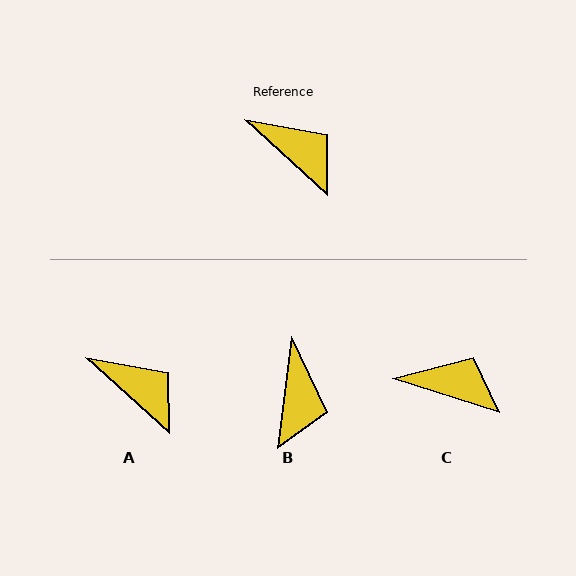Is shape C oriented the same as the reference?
No, it is off by about 25 degrees.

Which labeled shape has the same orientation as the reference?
A.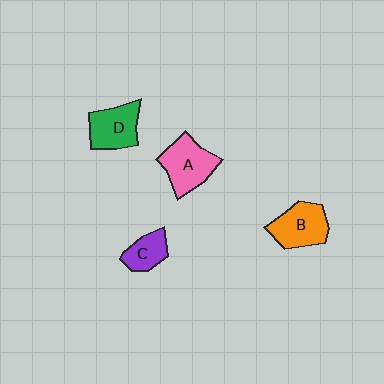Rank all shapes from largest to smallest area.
From largest to smallest: A (pink), B (orange), D (green), C (purple).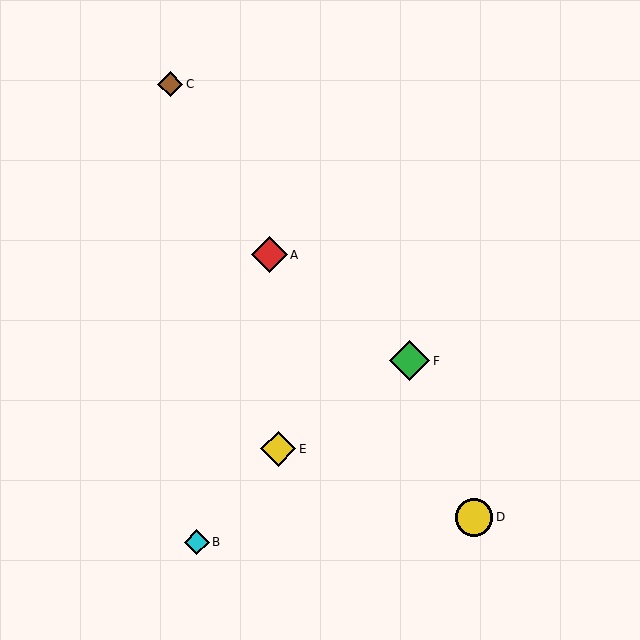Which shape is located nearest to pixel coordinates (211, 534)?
The cyan diamond (labeled B) at (197, 542) is nearest to that location.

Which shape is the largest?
The green diamond (labeled F) is the largest.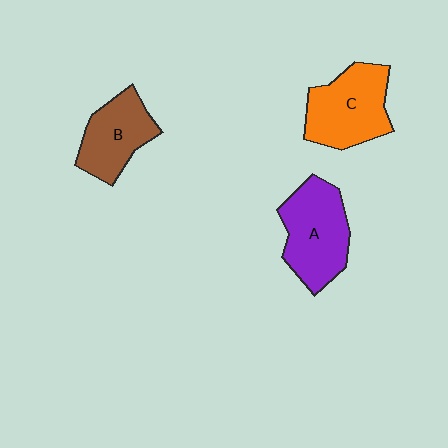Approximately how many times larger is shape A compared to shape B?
Approximately 1.3 times.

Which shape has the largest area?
Shape A (purple).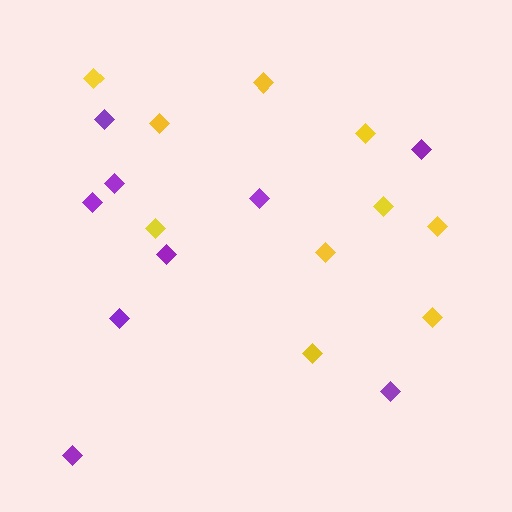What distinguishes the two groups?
There are 2 groups: one group of purple diamonds (9) and one group of yellow diamonds (10).